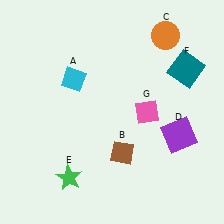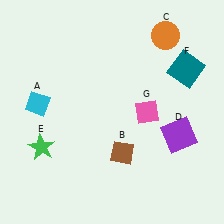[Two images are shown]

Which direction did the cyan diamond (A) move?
The cyan diamond (A) moved left.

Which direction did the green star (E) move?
The green star (E) moved up.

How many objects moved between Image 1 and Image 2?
2 objects moved between the two images.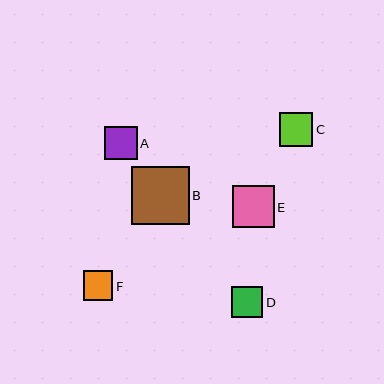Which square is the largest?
Square B is the largest with a size of approximately 58 pixels.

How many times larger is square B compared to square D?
Square B is approximately 1.9 times the size of square D.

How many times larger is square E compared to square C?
Square E is approximately 1.2 times the size of square C.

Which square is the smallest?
Square F is the smallest with a size of approximately 29 pixels.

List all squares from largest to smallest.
From largest to smallest: B, E, C, A, D, F.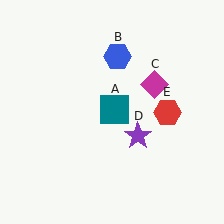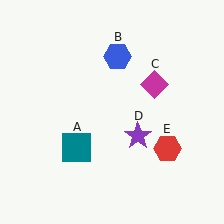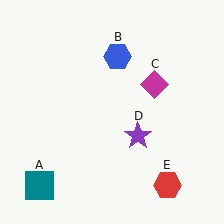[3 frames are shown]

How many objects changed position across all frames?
2 objects changed position: teal square (object A), red hexagon (object E).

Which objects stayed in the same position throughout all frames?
Blue hexagon (object B) and magenta diamond (object C) and purple star (object D) remained stationary.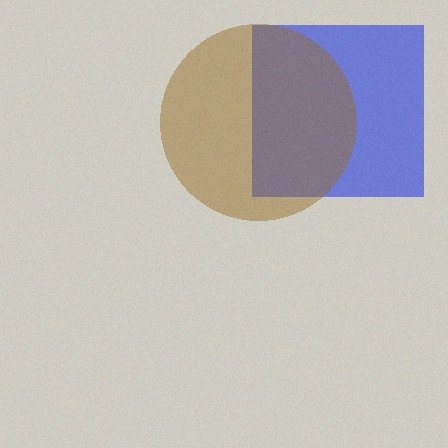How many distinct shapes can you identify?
There are 2 distinct shapes: a blue square, a brown circle.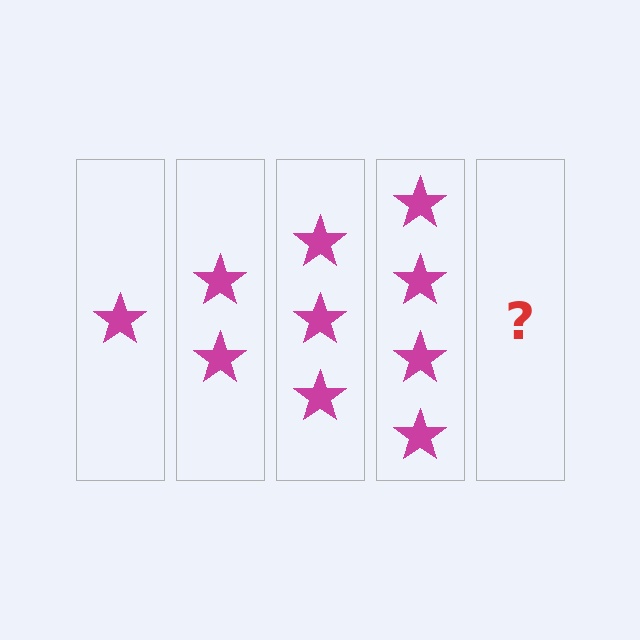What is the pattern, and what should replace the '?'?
The pattern is that each step adds one more star. The '?' should be 5 stars.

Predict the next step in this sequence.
The next step is 5 stars.